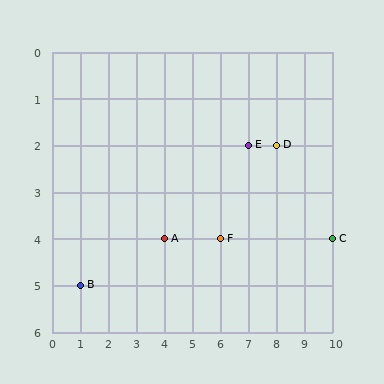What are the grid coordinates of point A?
Point A is at grid coordinates (4, 4).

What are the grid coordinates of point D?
Point D is at grid coordinates (8, 2).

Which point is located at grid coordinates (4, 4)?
Point A is at (4, 4).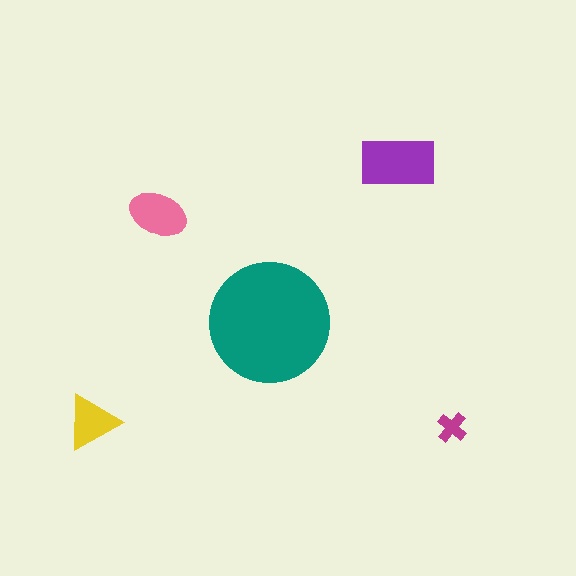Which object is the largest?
The teal circle.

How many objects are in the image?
There are 5 objects in the image.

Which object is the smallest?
The magenta cross.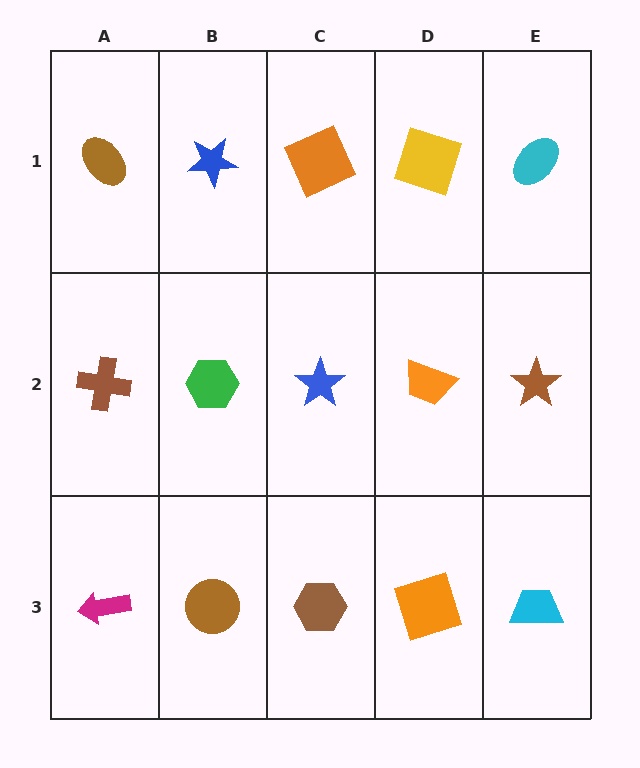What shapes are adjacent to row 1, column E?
A brown star (row 2, column E), a yellow square (row 1, column D).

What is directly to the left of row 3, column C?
A brown circle.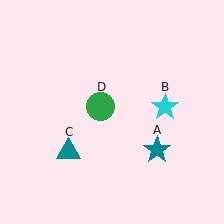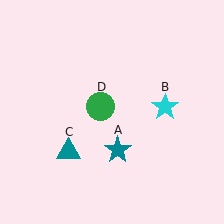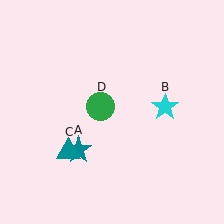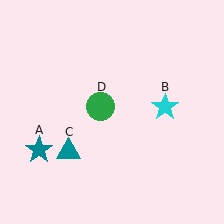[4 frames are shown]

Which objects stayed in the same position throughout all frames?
Cyan star (object B) and teal triangle (object C) and green circle (object D) remained stationary.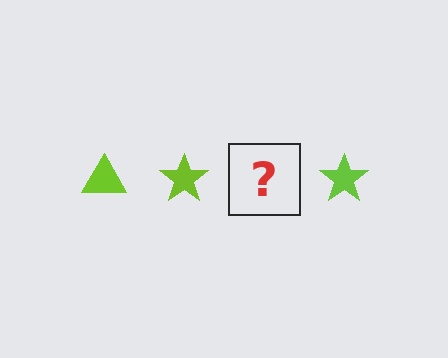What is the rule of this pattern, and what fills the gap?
The rule is that the pattern cycles through triangle, star shapes in lime. The gap should be filled with a lime triangle.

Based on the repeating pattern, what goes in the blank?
The blank should be a lime triangle.